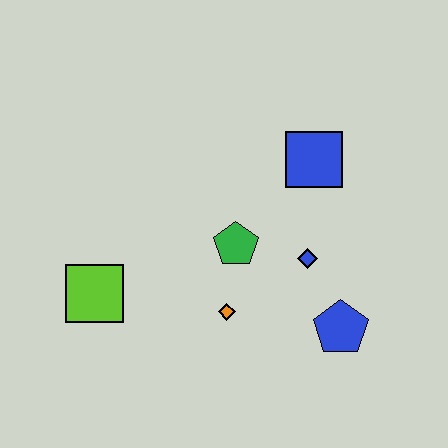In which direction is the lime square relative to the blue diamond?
The lime square is to the left of the blue diamond.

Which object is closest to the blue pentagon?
The blue diamond is closest to the blue pentagon.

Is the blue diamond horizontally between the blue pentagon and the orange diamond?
Yes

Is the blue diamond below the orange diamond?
No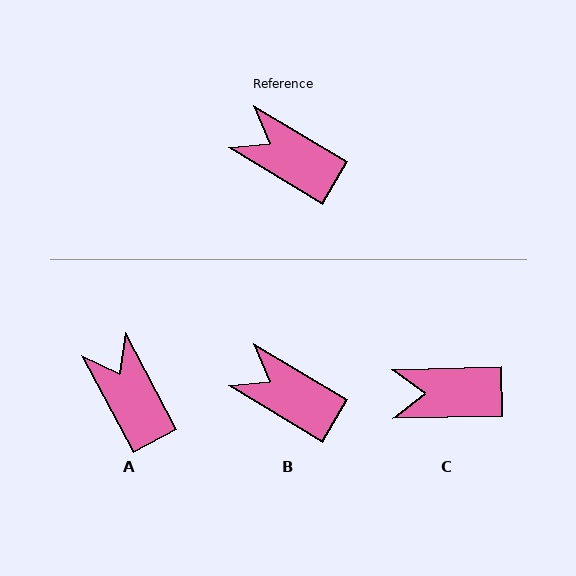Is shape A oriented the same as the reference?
No, it is off by about 31 degrees.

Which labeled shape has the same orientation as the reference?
B.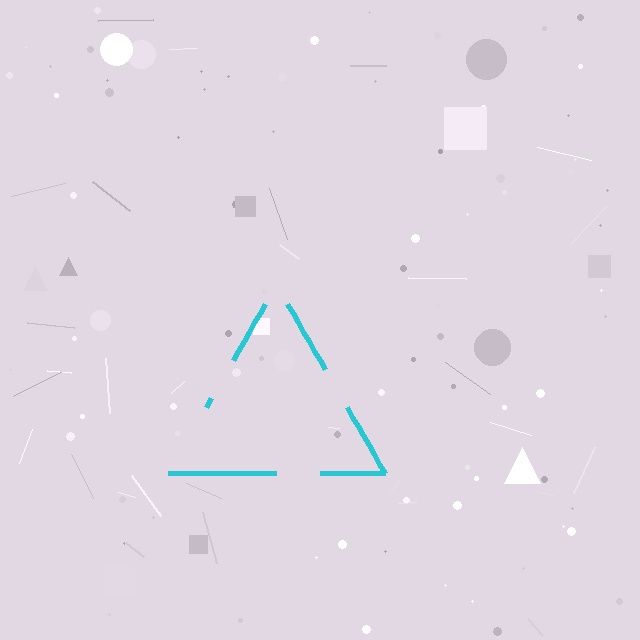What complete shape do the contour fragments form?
The contour fragments form a triangle.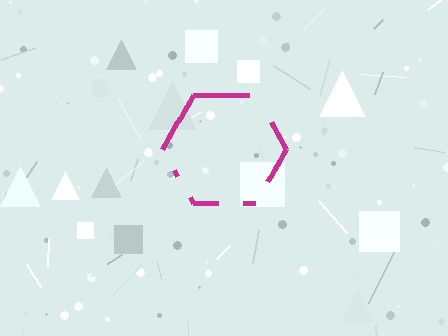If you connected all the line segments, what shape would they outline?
They would outline a hexagon.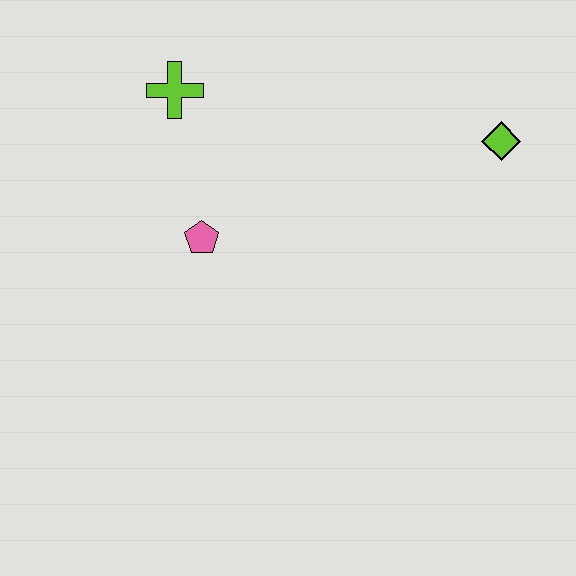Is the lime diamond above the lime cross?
No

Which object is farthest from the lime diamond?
The lime cross is farthest from the lime diamond.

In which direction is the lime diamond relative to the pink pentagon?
The lime diamond is to the right of the pink pentagon.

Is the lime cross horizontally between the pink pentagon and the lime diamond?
No